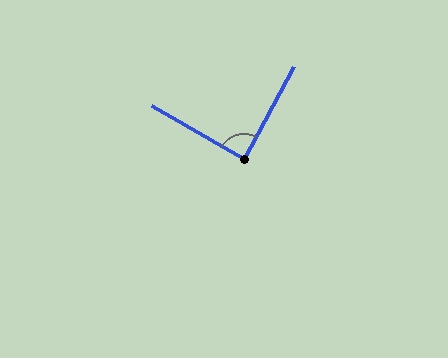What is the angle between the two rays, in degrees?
Approximately 88 degrees.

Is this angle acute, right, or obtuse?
It is approximately a right angle.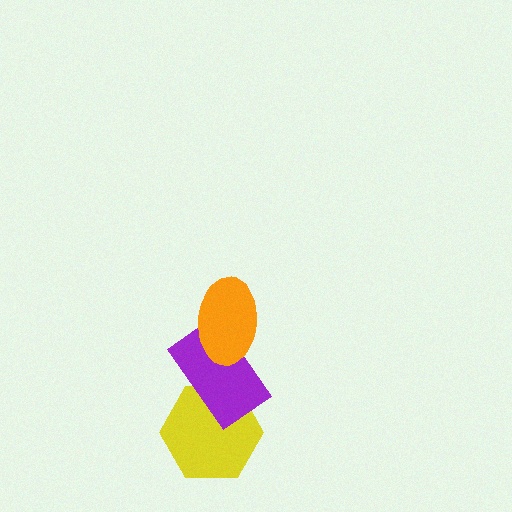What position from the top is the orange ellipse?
The orange ellipse is 1st from the top.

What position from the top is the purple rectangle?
The purple rectangle is 2nd from the top.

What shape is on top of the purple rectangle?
The orange ellipse is on top of the purple rectangle.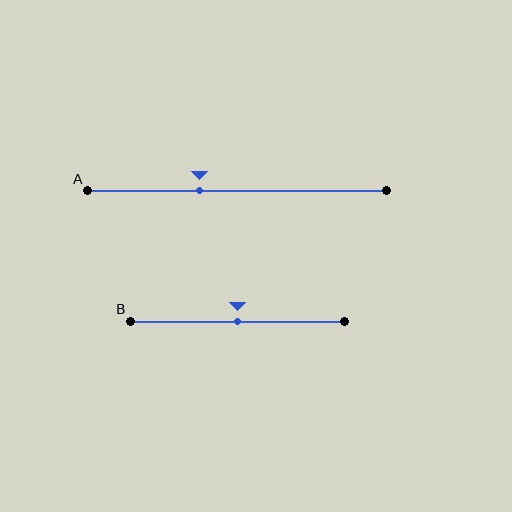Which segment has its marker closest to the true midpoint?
Segment B has its marker closest to the true midpoint.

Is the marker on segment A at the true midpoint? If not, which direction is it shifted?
No, the marker on segment A is shifted to the left by about 13% of the segment length.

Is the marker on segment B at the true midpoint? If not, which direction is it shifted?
Yes, the marker on segment B is at the true midpoint.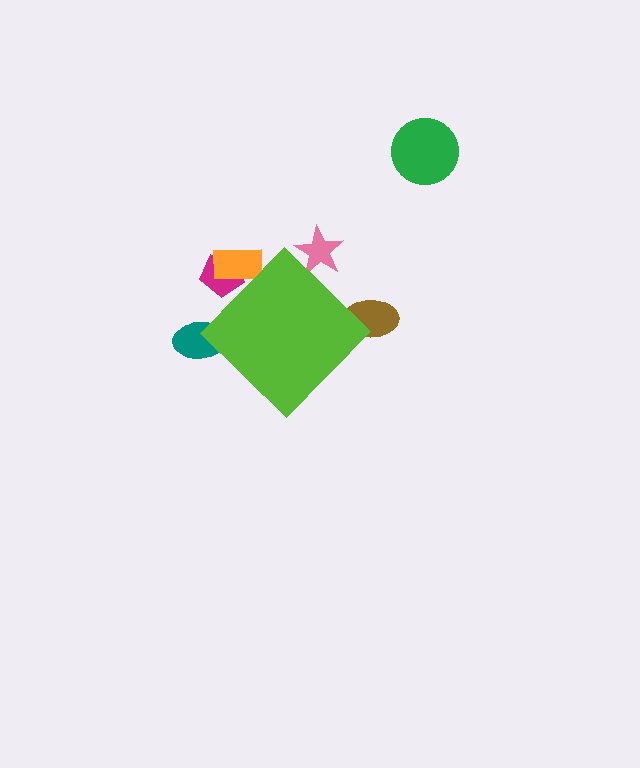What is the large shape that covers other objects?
A lime diamond.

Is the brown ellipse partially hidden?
Yes, the brown ellipse is partially hidden behind the lime diamond.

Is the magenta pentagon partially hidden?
Yes, the magenta pentagon is partially hidden behind the lime diamond.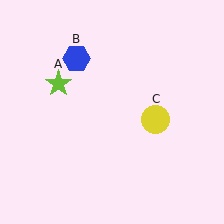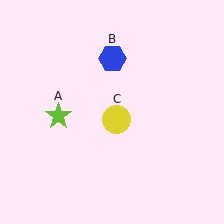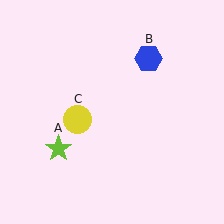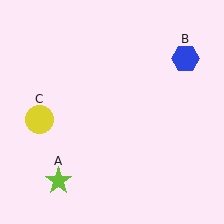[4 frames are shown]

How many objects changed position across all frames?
3 objects changed position: lime star (object A), blue hexagon (object B), yellow circle (object C).